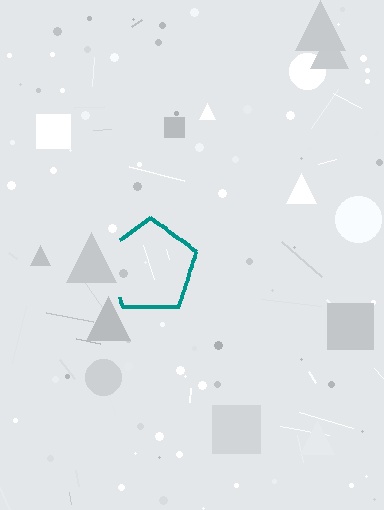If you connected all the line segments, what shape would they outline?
They would outline a pentagon.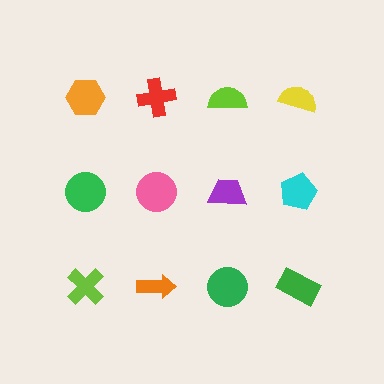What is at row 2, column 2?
A pink circle.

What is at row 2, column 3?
A purple trapezoid.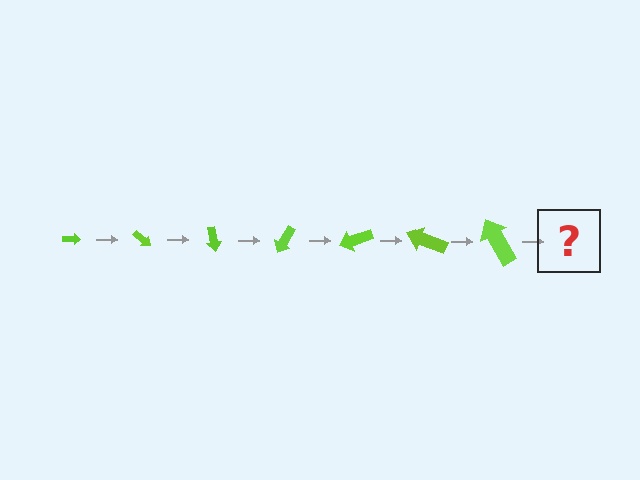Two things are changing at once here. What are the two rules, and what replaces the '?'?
The two rules are that the arrow grows larger each step and it rotates 40 degrees each step. The '?' should be an arrow, larger than the previous one and rotated 280 degrees from the start.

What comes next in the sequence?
The next element should be an arrow, larger than the previous one and rotated 280 degrees from the start.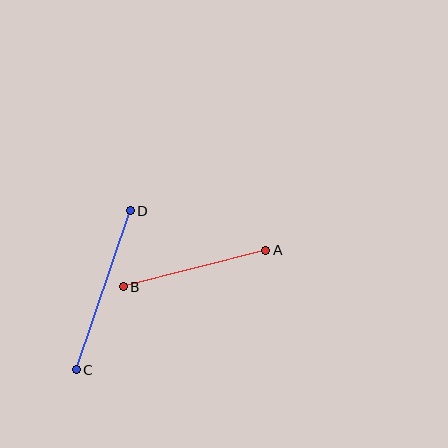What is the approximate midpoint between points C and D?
The midpoint is at approximately (103, 290) pixels.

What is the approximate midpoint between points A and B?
The midpoint is at approximately (195, 268) pixels.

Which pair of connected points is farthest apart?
Points C and D are farthest apart.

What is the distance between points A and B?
The distance is approximately 147 pixels.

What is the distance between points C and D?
The distance is approximately 168 pixels.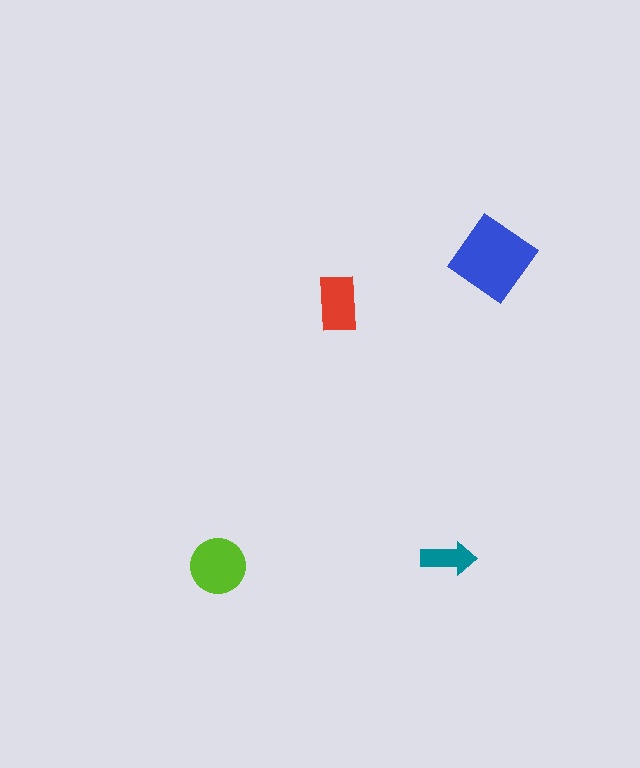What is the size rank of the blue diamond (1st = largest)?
1st.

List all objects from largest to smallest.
The blue diamond, the lime circle, the red rectangle, the teal arrow.